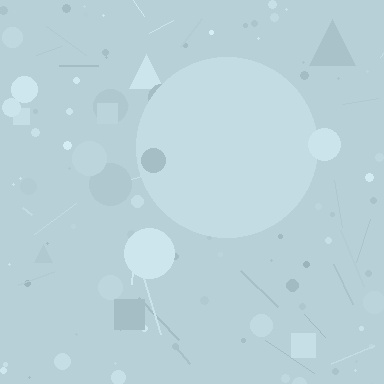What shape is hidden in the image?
A circle is hidden in the image.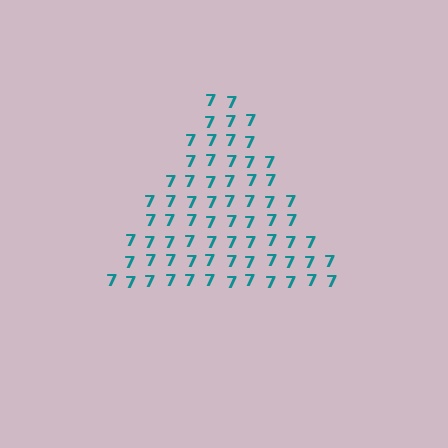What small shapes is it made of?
It is made of small digit 7's.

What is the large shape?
The large shape is a triangle.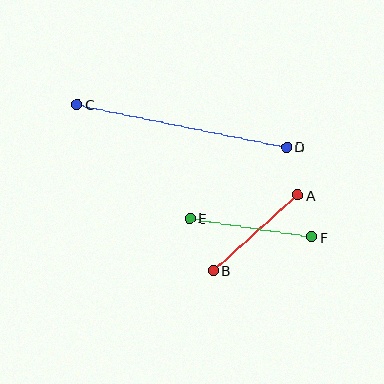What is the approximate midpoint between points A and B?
The midpoint is at approximately (255, 233) pixels.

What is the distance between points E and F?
The distance is approximately 123 pixels.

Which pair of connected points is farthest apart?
Points C and D are farthest apart.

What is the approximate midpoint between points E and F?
The midpoint is at approximately (251, 227) pixels.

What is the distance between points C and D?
The distance is approximately 214 pixels.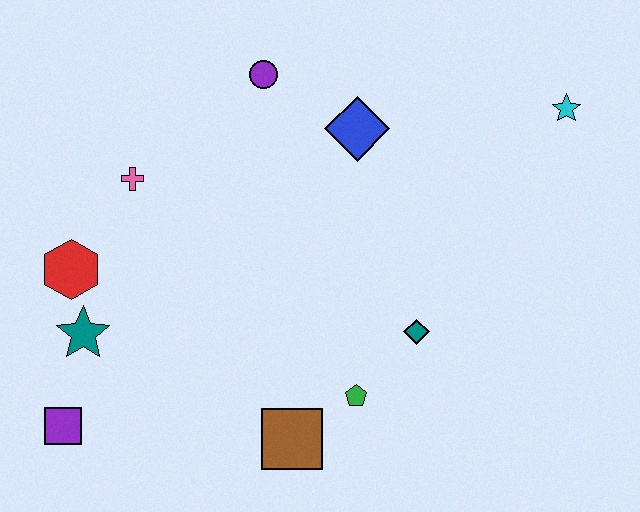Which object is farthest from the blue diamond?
The purple square is farthest from the blue diamond.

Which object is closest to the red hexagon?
The teal star is closest to the red hexagon.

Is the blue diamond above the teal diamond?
Yes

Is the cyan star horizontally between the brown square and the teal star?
No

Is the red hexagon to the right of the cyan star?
No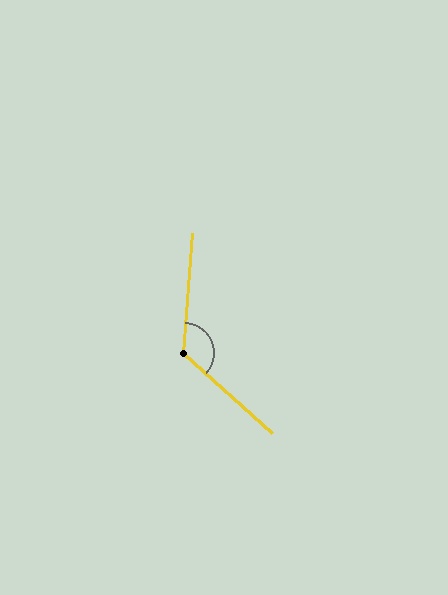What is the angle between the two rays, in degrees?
Approximately 128 degrees.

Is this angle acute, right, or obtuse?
It is obtuse.